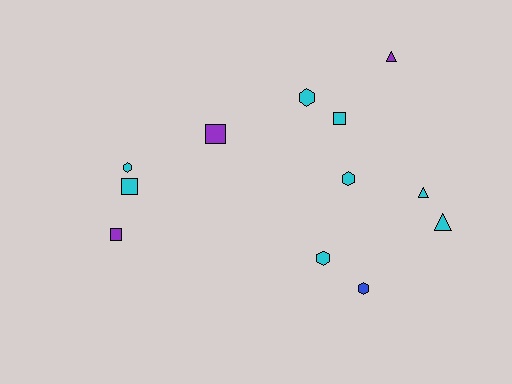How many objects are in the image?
There are 12 objects.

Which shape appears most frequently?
Hexagon, with 5 objects.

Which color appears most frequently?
Cyan, with 8 objects.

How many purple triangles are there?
There is 1 purple triangle.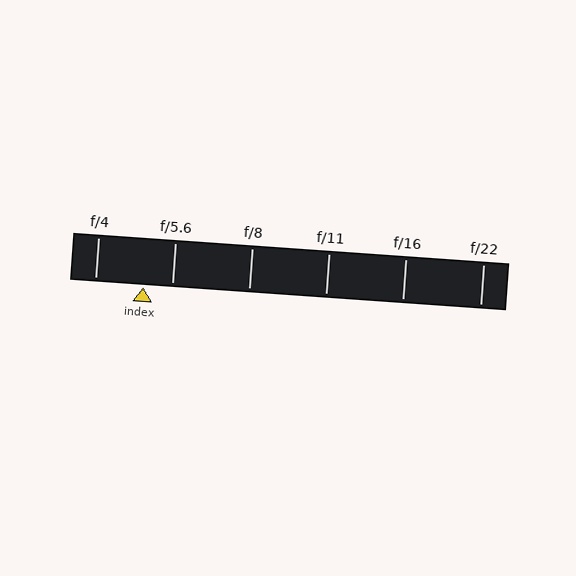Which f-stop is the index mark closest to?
The index mark is closest to f/5.6.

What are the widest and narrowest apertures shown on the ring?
The widest aperture shown is f/4 and the narrowest is f/22.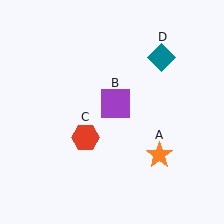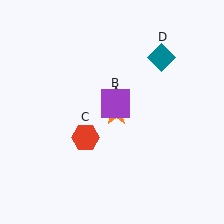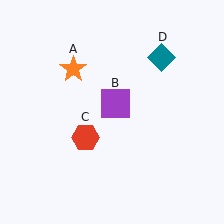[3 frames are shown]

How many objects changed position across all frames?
1 object changed position: orange star (object A).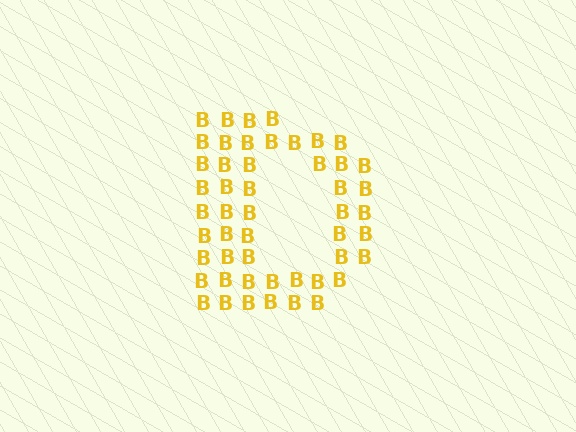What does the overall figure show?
The overall figure shows the letter D.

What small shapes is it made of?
It is made of small letter B's.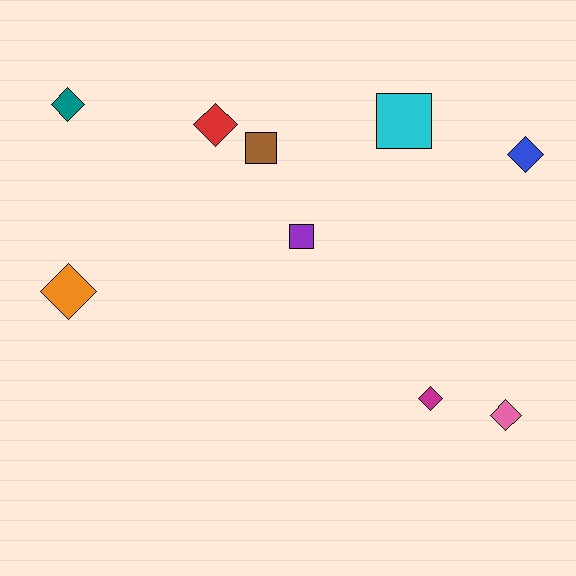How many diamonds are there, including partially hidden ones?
There are 6 diamonds.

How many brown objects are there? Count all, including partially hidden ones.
There is 1 brown object.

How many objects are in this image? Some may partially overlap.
There are 9 objects.